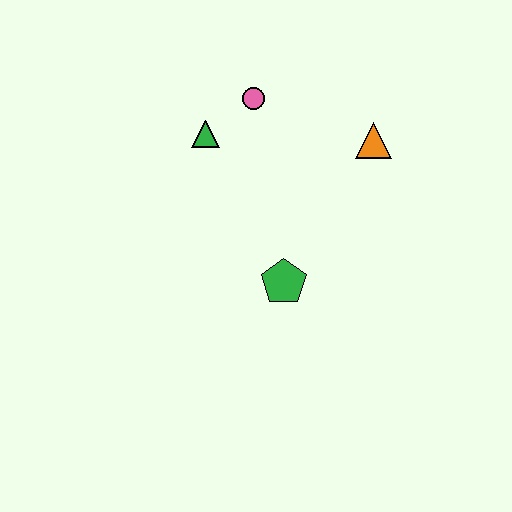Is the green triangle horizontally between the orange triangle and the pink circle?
No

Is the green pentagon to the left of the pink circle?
No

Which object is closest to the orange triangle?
The pink circle is closest to the orange triangle.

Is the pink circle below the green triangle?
No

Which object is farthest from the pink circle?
The green pentagon is farthest from the pink circle.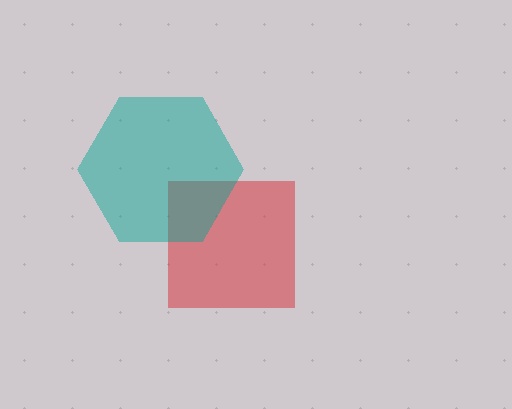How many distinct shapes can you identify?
There are 2 distinct shapes: a red square, a teal hexagon.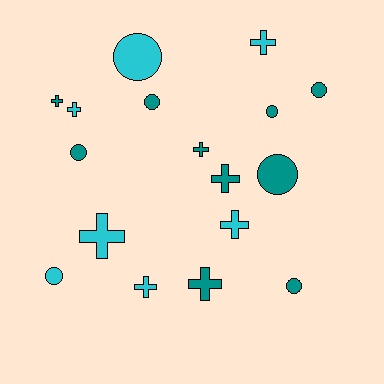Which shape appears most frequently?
Cross, with 9 objects.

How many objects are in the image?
There are 17 objects.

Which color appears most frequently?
Teal, with 10 objects.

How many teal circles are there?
There are 6 teal circles.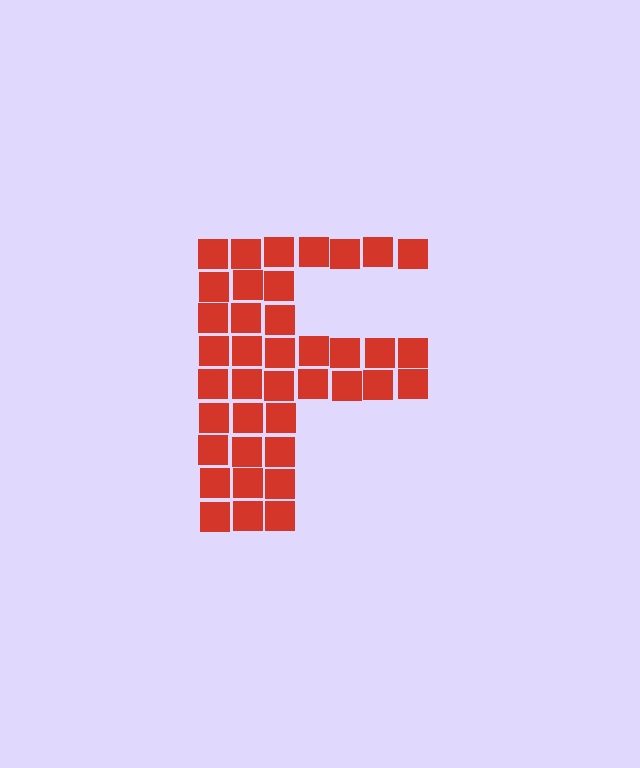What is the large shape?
The large shape is the letter F.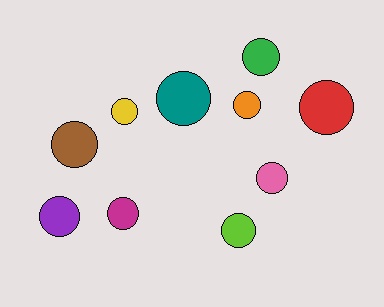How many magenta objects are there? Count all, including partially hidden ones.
There is 1 magenta object.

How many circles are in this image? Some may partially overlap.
There are 10 circles.